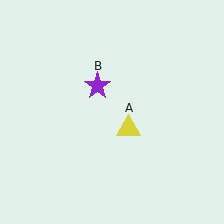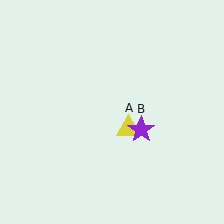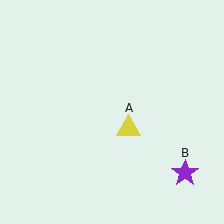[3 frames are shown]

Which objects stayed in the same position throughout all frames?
Yellow triangle (object A) remained stationary.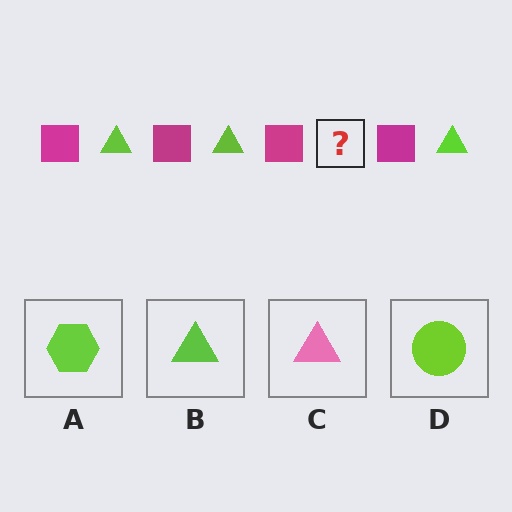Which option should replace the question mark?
Option B.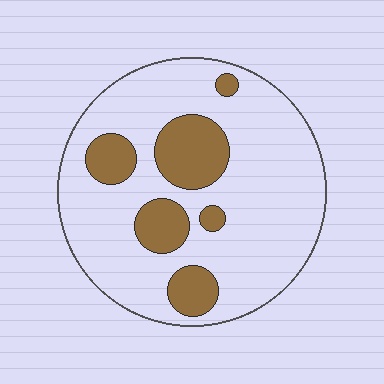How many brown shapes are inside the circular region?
6.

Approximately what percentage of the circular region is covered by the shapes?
Approximately 20%.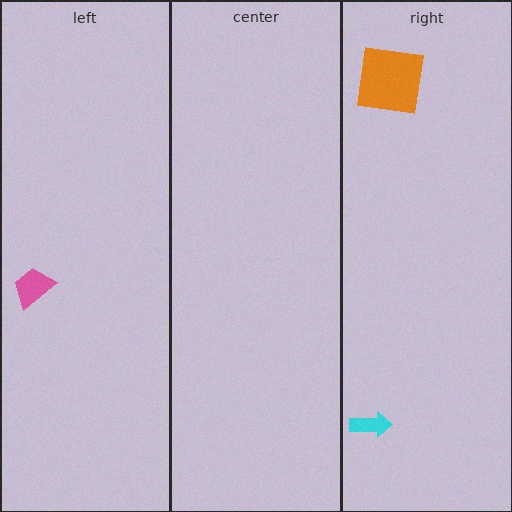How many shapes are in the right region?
2.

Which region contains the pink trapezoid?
The left region.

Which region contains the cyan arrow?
The right region.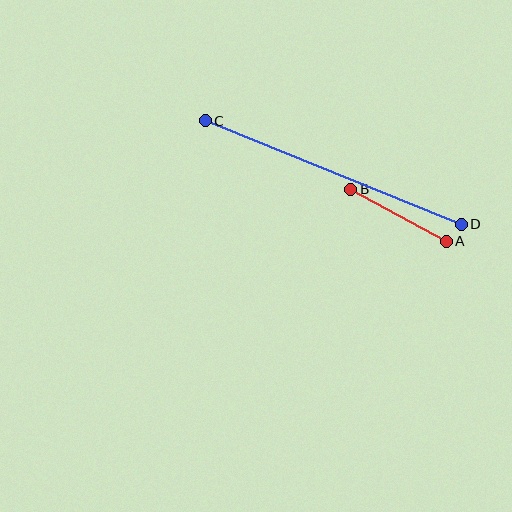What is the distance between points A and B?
The distance is approximately 109 pixels.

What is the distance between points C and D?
The distance is approximately 276 pixels.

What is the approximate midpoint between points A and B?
The midpoint is at approximately (399, 215) pixels.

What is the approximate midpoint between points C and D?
The midpoint is at approximately (333, 173) pixels.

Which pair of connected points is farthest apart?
Points C and D are farthest apart.